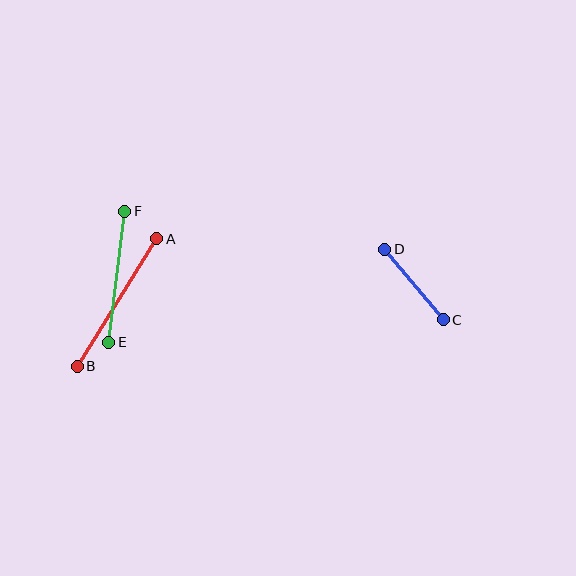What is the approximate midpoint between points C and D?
The midpoint is at approximately (414, 285) pixels.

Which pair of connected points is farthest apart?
Points A and B are farthest apart.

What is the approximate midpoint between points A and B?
The midpoint is at approximately (117, 302) pixels.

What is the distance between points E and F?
The distance is approximately 132 pixels.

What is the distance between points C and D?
The distance is approximately 92 pixels.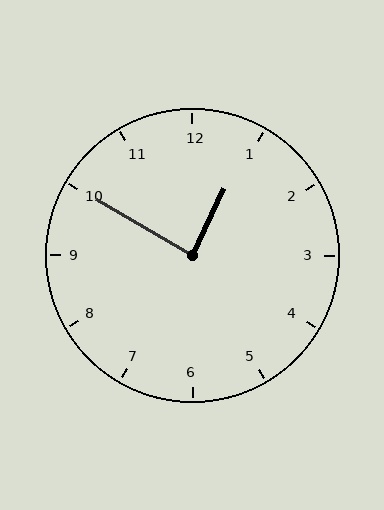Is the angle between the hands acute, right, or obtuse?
It is right.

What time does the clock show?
12:50.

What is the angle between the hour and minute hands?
Approximately 85 degrees.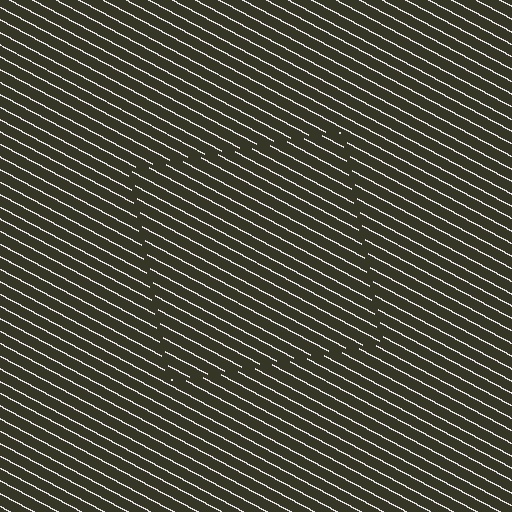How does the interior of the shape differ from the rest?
The interior of the shape contains the same grating, shifted by half a period — the contour is defined by the phase discontinuity where line-ends from the inner and outer gratings abut.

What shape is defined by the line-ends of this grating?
An illusory square. The interior of the shape contains the same grating, shifted by half a period — the contour is defined by the phase discontinuity where line-ends from the inner and outer gratings abut.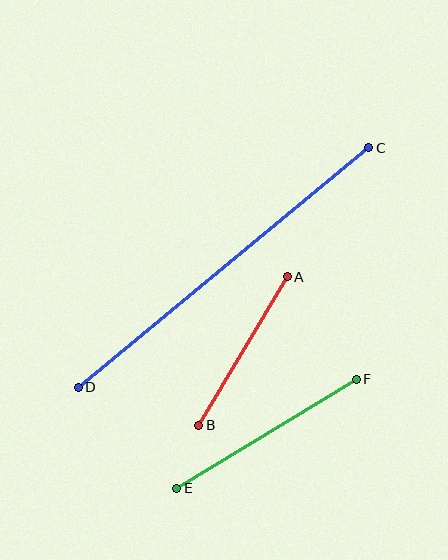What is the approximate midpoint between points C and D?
The midpoint is at approximately (223, 267) pixels.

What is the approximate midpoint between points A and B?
The midpoint is at approximately (243, 351) pixels.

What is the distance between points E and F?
The distance is approximately 210 pixels.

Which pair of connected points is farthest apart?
Points C and D are farthest apart.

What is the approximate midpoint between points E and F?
The midpoint is at approximately (266, 434) pixels.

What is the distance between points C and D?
The distance is approximately 376 pixels.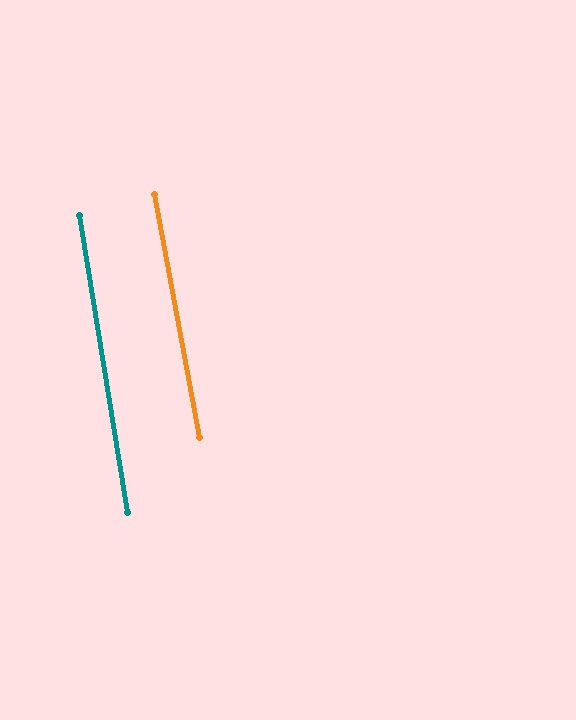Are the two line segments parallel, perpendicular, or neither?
Parallel — their directions differ by only 1.3°.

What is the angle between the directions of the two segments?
Approximately 1 degree.